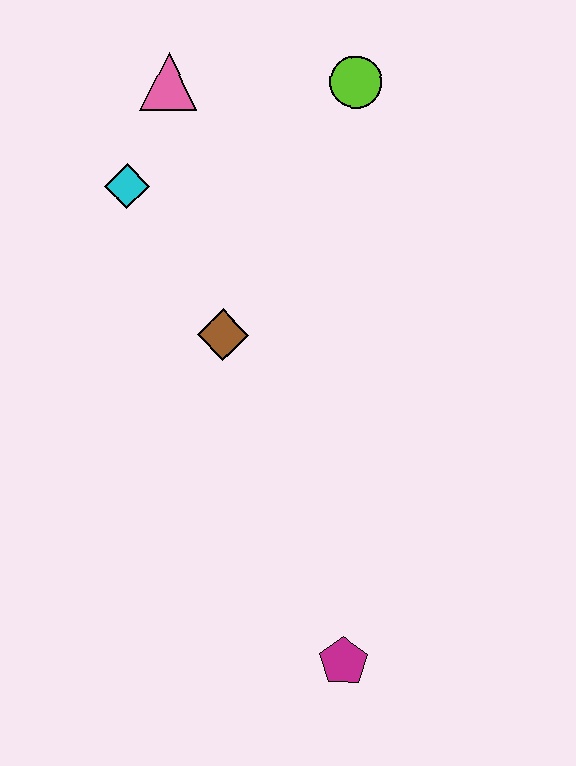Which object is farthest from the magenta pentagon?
The pink triangle is farthest from the magenta pentagon.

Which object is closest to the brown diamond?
The cyan diamond is closest to the brown diamond.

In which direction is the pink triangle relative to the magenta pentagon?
The pink triangle is above the magenta pentagon.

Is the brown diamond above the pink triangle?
No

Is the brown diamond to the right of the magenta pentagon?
No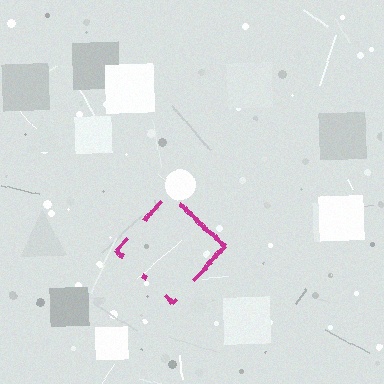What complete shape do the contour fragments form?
The contour fragments form a diamond.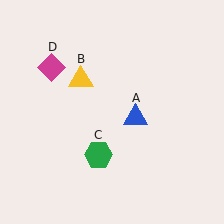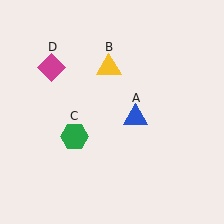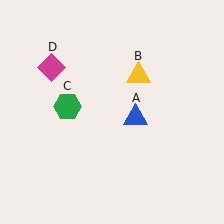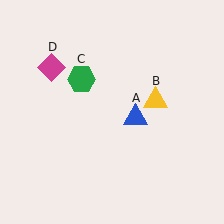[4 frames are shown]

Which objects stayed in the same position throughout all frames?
Blue triangle (object A) and magenta diamond (object D) remained stationary.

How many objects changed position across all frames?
2 objects changed position: yellow triangle (object B), green hexagon (object C).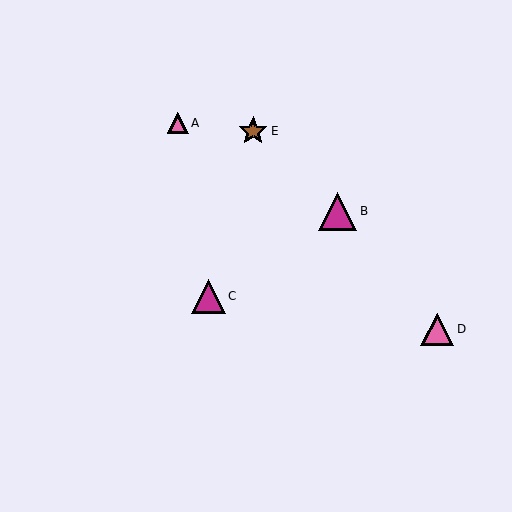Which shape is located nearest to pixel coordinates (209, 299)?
The magenta triangle (labeled C) at (208, 296) is nearest to that location.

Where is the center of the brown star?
The center of the brown star is at (253, 131).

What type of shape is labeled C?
Shape C is a magenta triangle.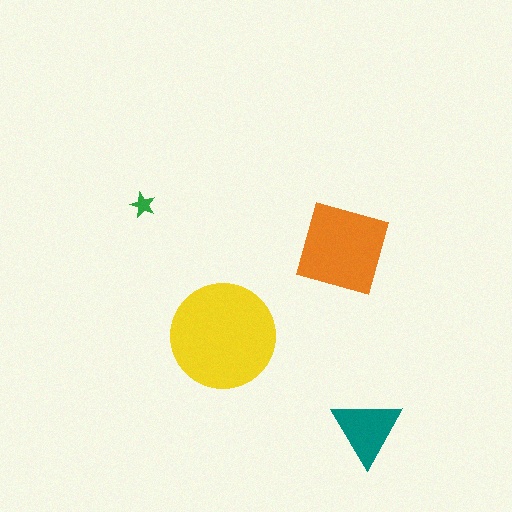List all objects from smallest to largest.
The green star, the teal triangle, the orange diamond, the yellow circle.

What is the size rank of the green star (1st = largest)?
4th.